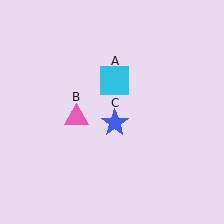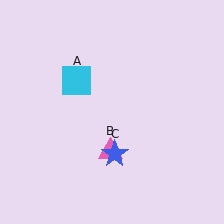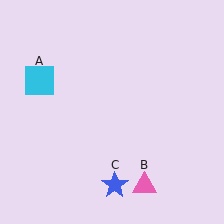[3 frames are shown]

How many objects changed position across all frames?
3 objects changed position: cyan square (object A), pink triangle (object B), blue star (object C).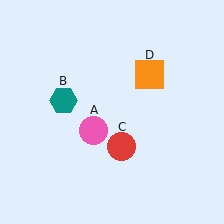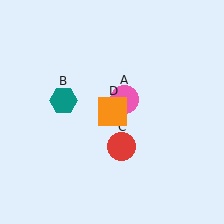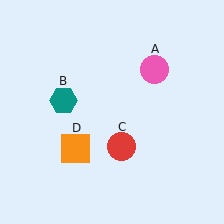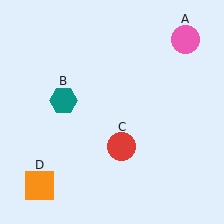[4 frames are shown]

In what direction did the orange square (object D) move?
The orange square (object D) moved down and to the left.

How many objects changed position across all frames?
2 objects changed position: pink circle (object A), orange square (object D).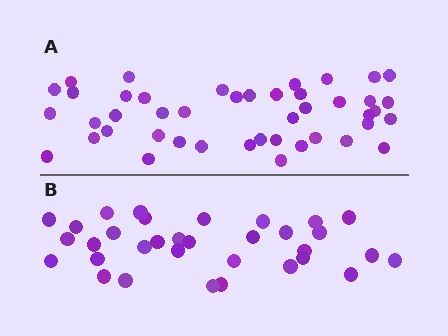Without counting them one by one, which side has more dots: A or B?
Region A (the top region) has more dots.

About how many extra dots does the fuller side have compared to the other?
Region A has roughly 12 or so more dots than region B.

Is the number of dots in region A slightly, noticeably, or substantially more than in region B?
Region A has noticeably more, but not dramatically so. The ratio is roughly 1.3 to 1.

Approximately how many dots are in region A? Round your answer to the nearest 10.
About 40 dots. (The exact count is 44, which rounds to 40.)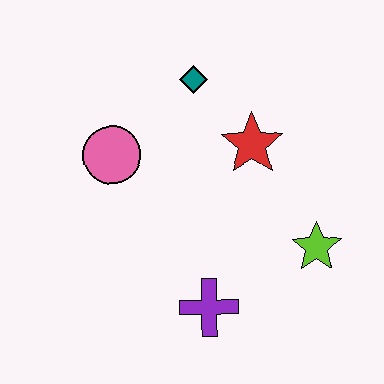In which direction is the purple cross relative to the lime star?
The purple cross is to the left of the lime star.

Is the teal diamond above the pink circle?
Yes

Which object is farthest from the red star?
The purple cross is farthest from the red star.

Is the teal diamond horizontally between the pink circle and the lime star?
Yes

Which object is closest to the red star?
The teal diamond is closest to the red star.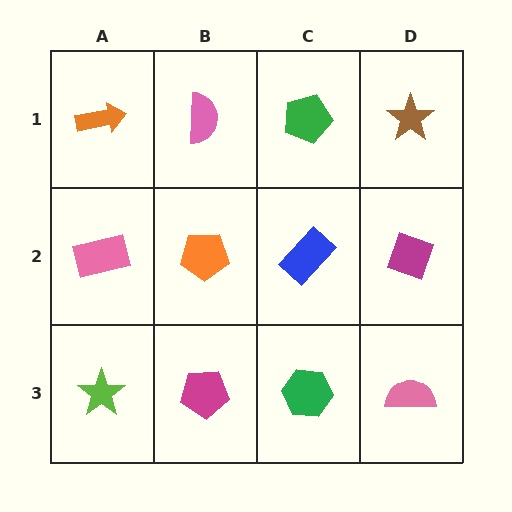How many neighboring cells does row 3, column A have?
2.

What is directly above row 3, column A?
A pink rectangle.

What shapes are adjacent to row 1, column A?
A pink rectangle (row 2, column A), a pink semicircle (row 1, column B).